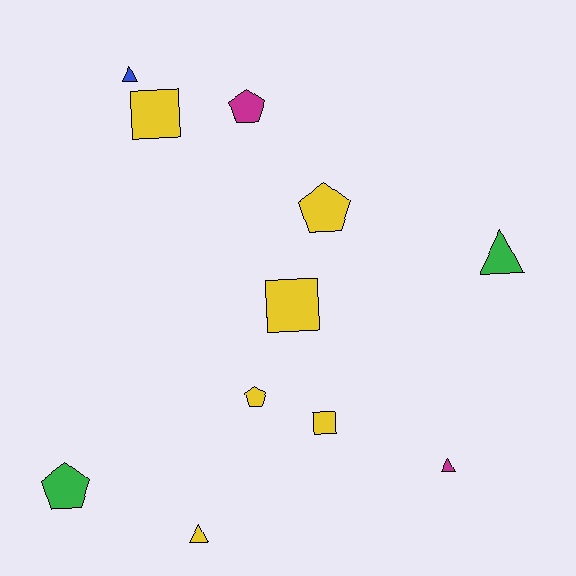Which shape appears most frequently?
Triangle, with 4 objects.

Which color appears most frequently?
Yellow, with 6 objects.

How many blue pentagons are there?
There are no blue pentagons.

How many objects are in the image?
There are 11 objects.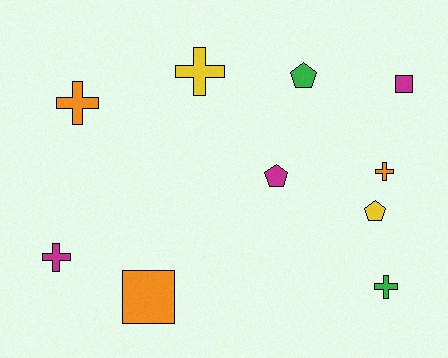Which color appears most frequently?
Magenta, with 3 objects.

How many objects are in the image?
There are 10 objects.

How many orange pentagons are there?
There are no orange pentagons.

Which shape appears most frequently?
Cross, with 5 objects.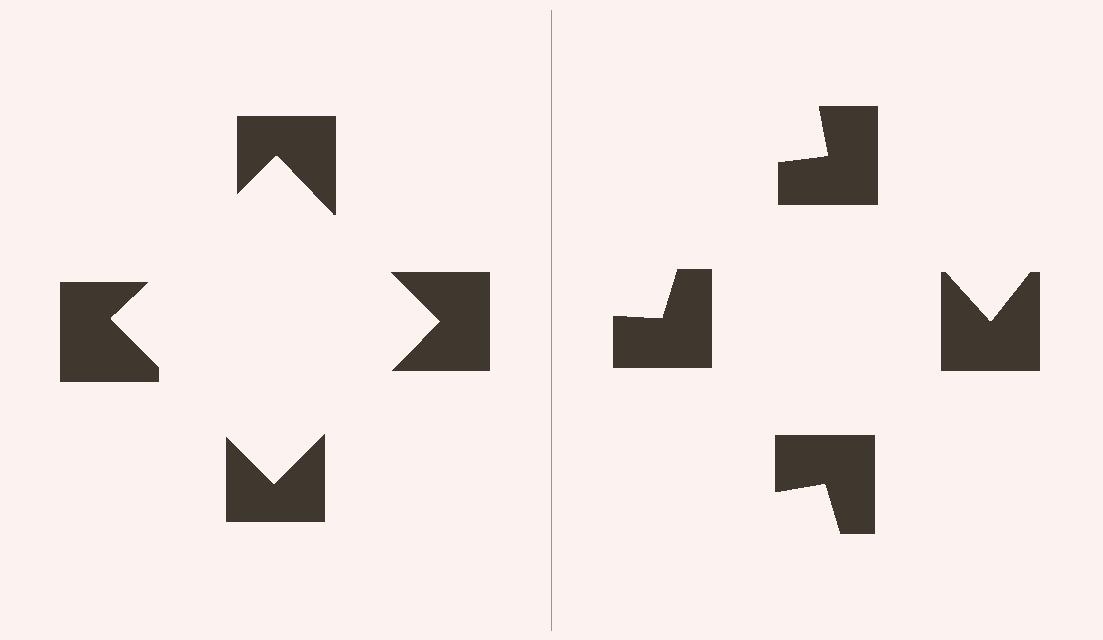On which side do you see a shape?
An illusory square appears on the left side. On the right side the wedge cuts are rotated, so no coherent shape forms.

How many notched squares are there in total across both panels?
8 — 4 on each side.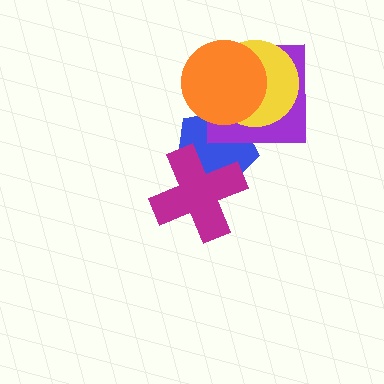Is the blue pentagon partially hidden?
Yes, it is partially covered by another shape.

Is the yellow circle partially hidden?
Yes, it is partially covered by another shape.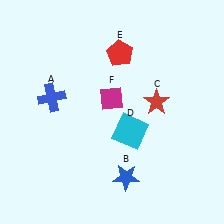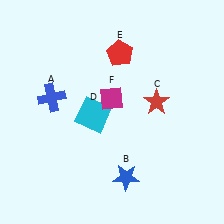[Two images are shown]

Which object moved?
The cyan square (D) moved left.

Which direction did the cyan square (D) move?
The cyan square (D) moved left.